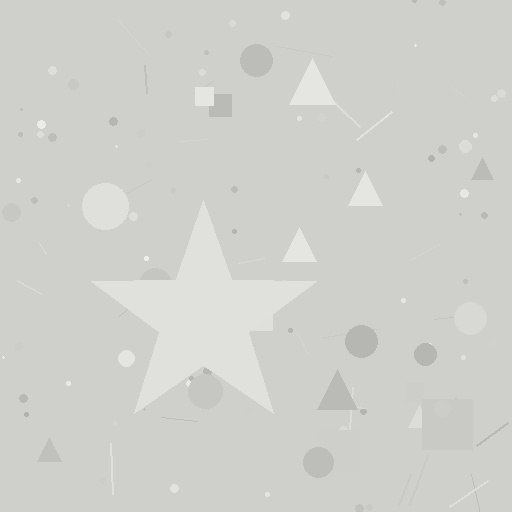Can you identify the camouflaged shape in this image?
The camouflaged shape is a star.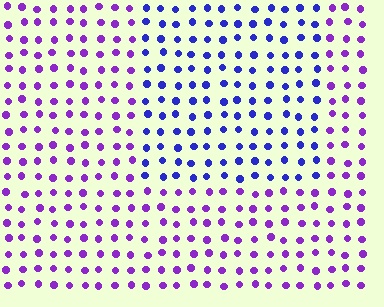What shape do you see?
I see a rectangle.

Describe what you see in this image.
The image is filled with small purple elements in a uniform arrangement. A rectangle-shaped region is visible where the elements are tinted to a slightly different hue, forming a subtle color boundary.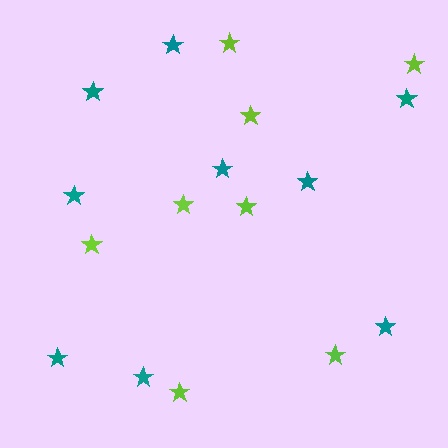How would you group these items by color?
There are 2 groups: one group of lime stars (8) and one group of teal stars (9).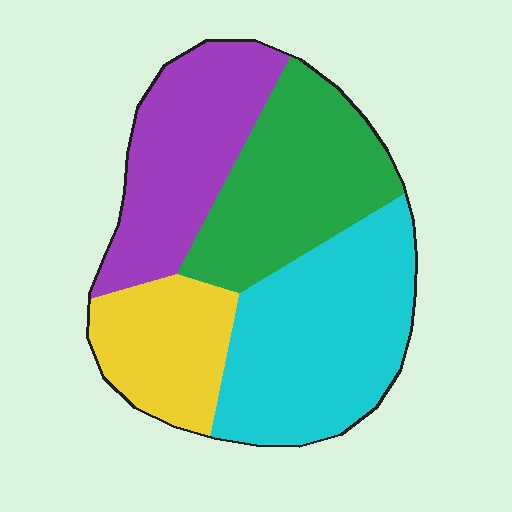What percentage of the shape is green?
Green takes up about one quarter (1/4) of the shape.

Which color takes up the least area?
Yellow, at roughly 15%.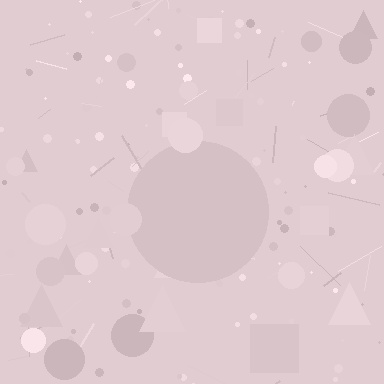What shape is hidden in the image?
A circle is hidden in the image.